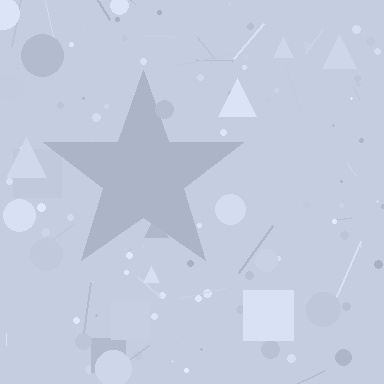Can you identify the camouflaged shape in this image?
The camouflaged shape is a star.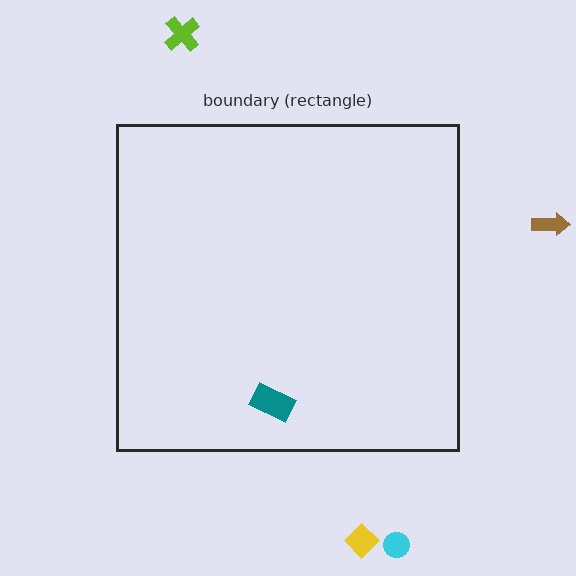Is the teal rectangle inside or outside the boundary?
Inside.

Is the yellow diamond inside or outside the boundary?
Outside.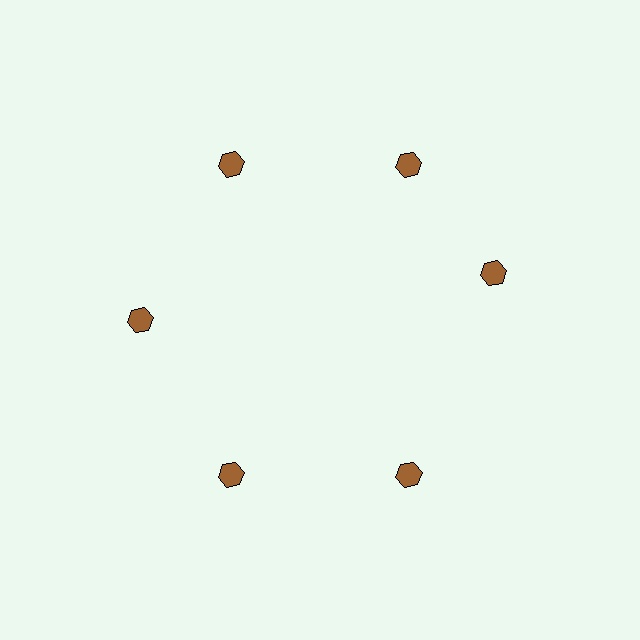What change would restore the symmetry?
The symmetry would be restored by rotating it back into even spacing with its neighbors so that all 6 hexagons sit at equal angles and equal distance from the center.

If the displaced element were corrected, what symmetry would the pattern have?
It would have 6-fold rotational symmetry — the pattern would map onto itself every 60 degrees.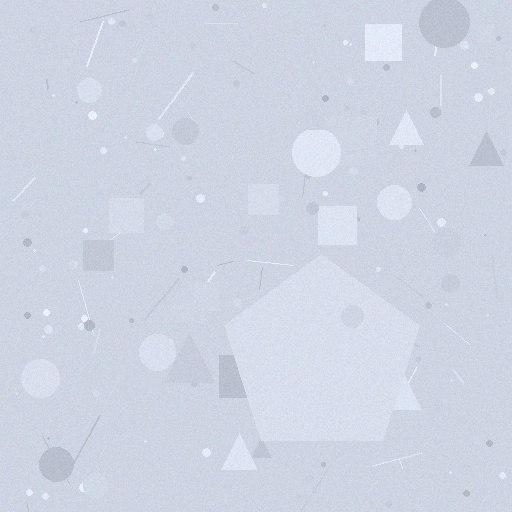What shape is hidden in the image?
A pentagon is hidden in the image.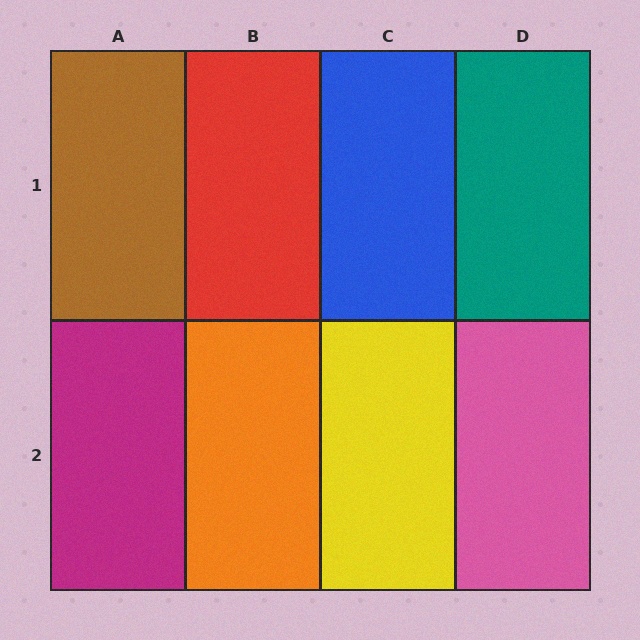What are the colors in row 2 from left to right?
Magenta, orange, yellow, pink.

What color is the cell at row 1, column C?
Blue.